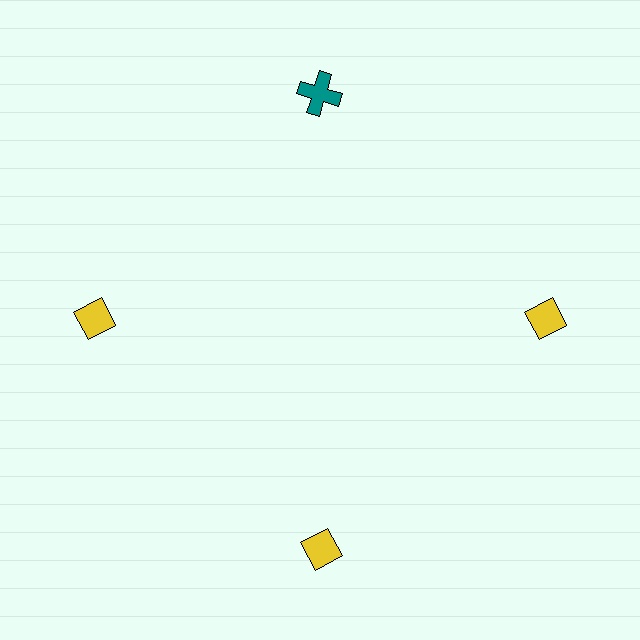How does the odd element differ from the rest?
It differs in both color (teal instead of yellow) and shape (cross instead of diamond).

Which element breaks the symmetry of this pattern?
The teal cross at roughly the 12 o'clock position breaks the symmetry. All other shapes are yellow diamonds.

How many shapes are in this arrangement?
There are 4 shapes arranged in a ring pattern.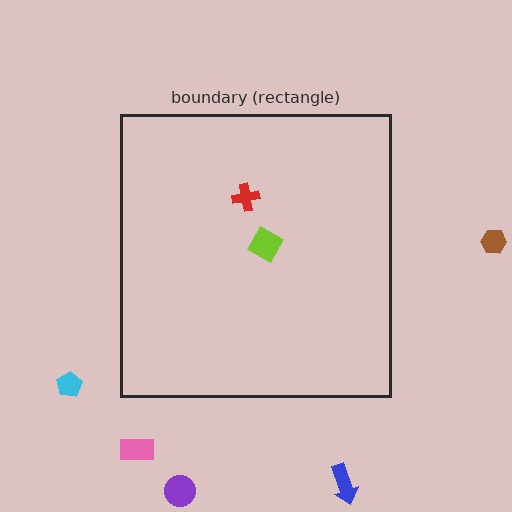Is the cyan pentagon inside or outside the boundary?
Outside.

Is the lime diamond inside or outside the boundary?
Inside.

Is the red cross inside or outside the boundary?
Inside.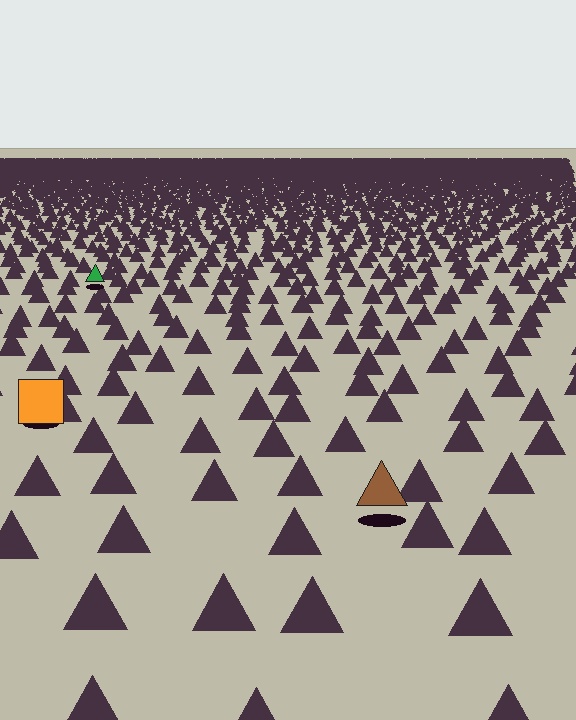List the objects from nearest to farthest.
From nearest to farthest: the brown triangle, the orange square, the green triangle.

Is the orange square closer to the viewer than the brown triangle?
No. The brown triangle is closer — you can tell from the texture gradient: the ground texture is coarser near it.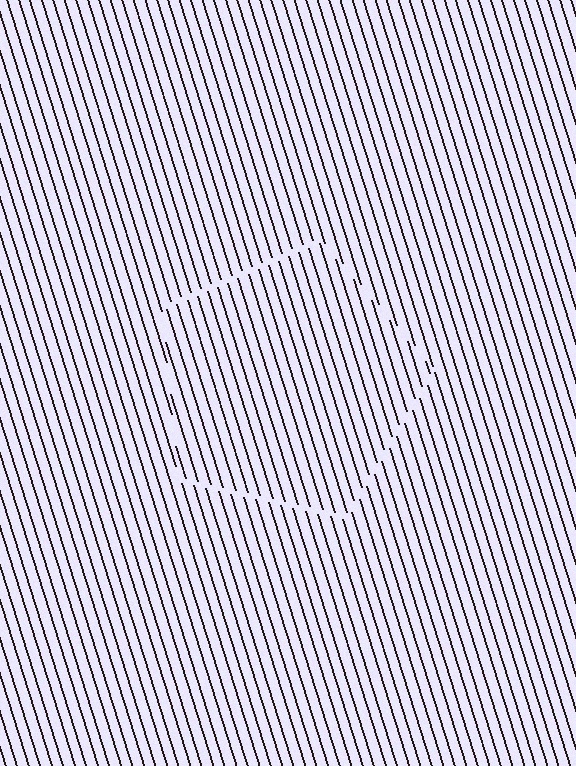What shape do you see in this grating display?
An illusory pentagon. The interior of the shape contains the same grating, shifted by half a period — the contour is defined by the phase discontinuity where line-ends from the inner and outer gratings abut.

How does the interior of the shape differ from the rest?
The interior of the shape contains the same grating, shifted by half a period — the contour is defined by the phase discontinuity where line-ends from the inner and outer gratings abut.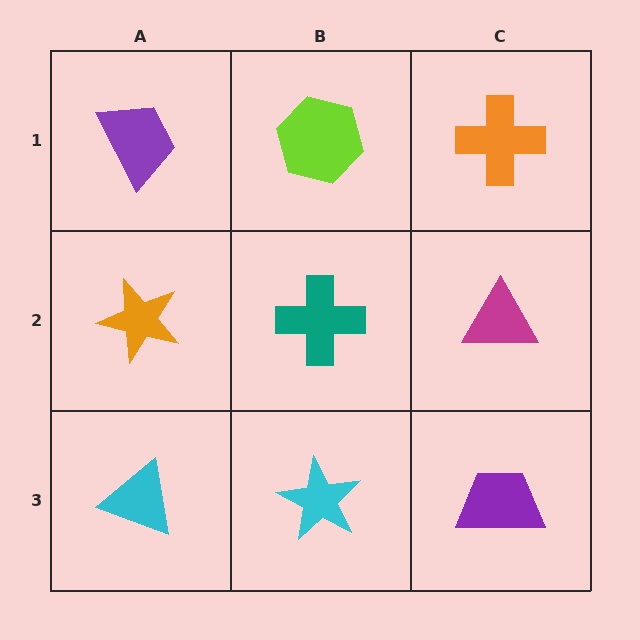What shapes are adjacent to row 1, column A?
An orange star (row 2, column A), a lime hexagon (row 1, column B).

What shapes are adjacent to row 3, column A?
An orange star (row 2, column A), a cyan star (row 3, column B).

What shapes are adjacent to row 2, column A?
A purple trapezoid (row 1, column A), a cyan triangle (row 3, column A), a teal cross (row 2, column B).